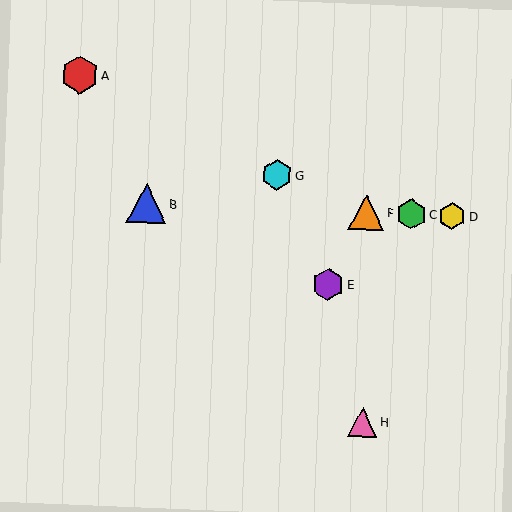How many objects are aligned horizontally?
4 objects (B, C, D, F) are aligned horizontally.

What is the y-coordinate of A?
Object A is at y≈75.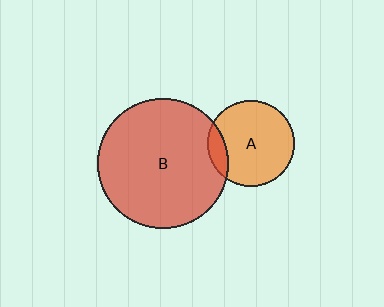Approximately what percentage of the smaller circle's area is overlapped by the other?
Approximately 15%.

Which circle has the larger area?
Circle B (red).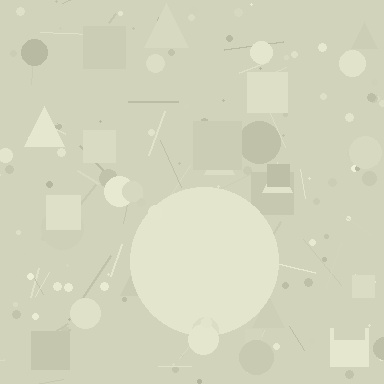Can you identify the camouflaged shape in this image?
The camouflaged shape is a circle.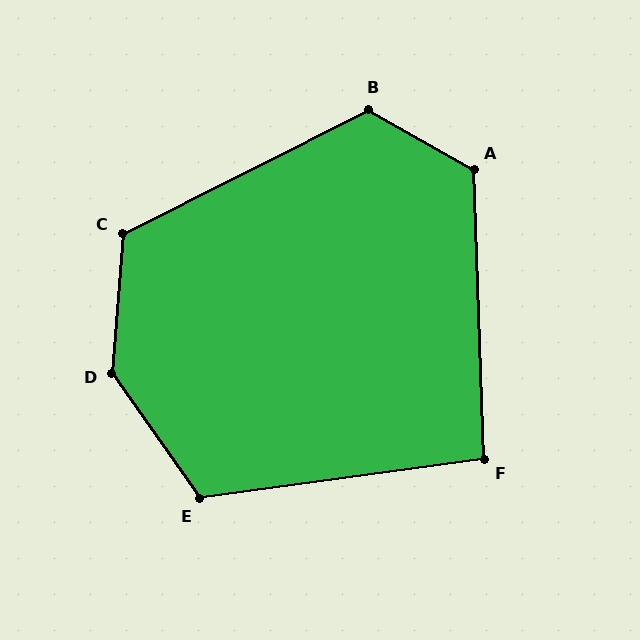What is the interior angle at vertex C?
Approximately 121 degrees (obtuse).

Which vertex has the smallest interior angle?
F, at approximately 96 degrees.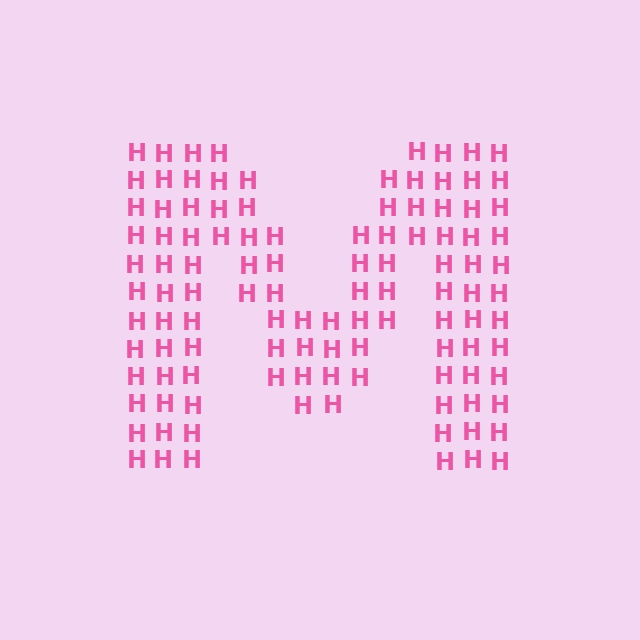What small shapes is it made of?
It is made of small letter H's.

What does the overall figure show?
The overall figure shows the letter M.